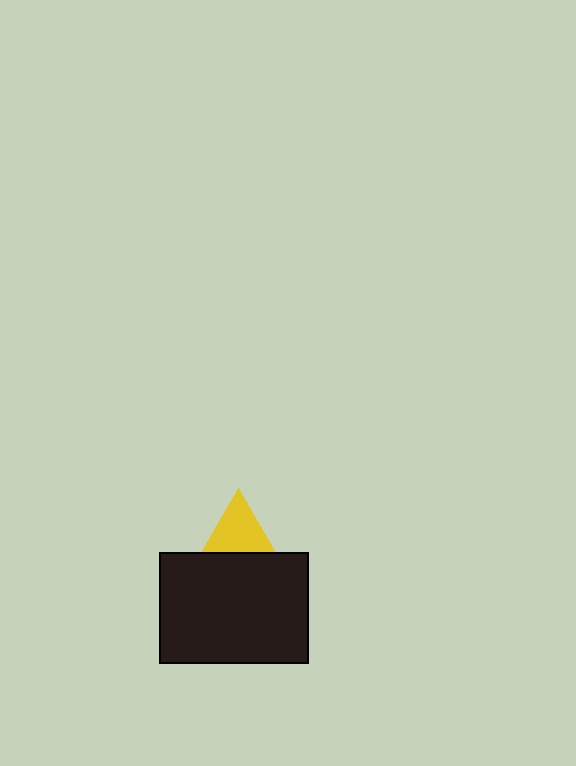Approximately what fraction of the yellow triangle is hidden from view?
Roughly 57% of the yellow triangle is hidden behind the black rectangle.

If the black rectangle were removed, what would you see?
You would see the complete yellow triangle.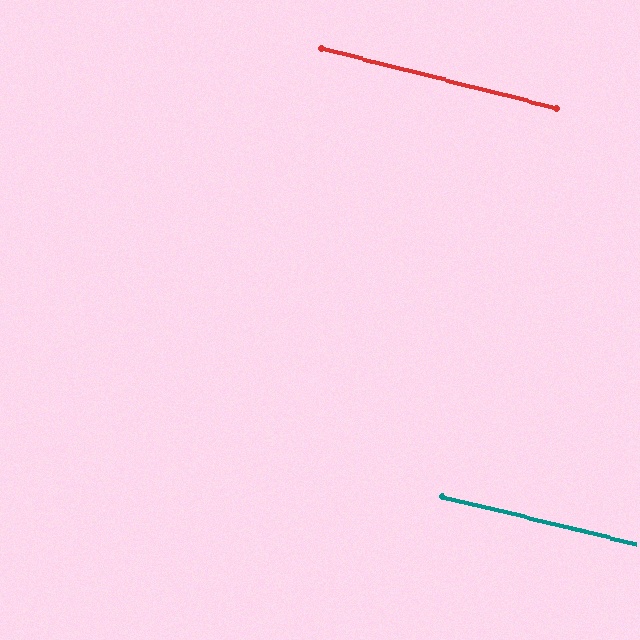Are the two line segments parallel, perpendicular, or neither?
Parallel — their directions differ by only 0.4°.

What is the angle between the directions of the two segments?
Approximately 0 degrees.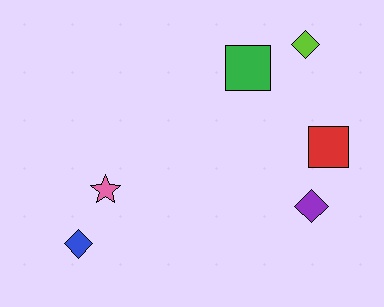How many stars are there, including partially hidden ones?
There is 1 star.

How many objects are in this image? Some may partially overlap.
There are 6 objects.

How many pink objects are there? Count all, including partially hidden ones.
There is 1 pink object.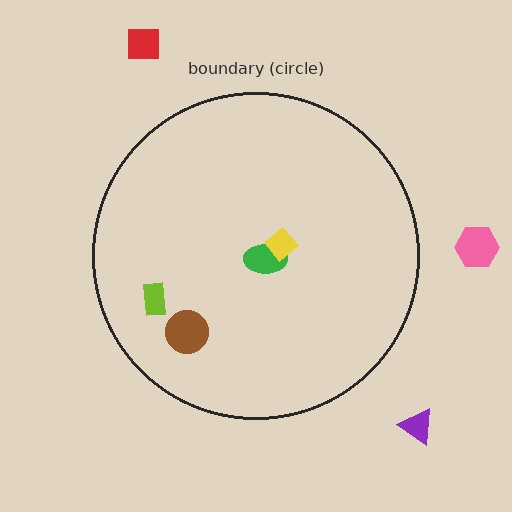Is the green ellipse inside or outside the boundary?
Inside.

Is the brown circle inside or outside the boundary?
Inside.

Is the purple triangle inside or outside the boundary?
Outside.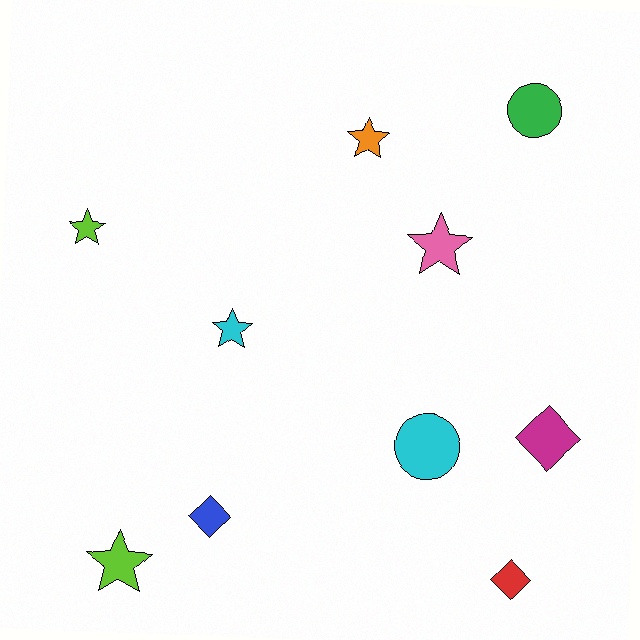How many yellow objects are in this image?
There are no yellow objects.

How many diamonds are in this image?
There are 3 diamonds.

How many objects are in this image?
There are 10 objects.